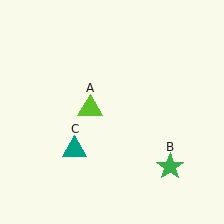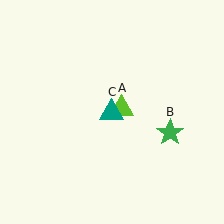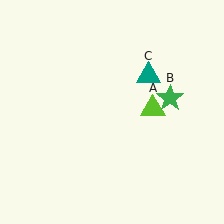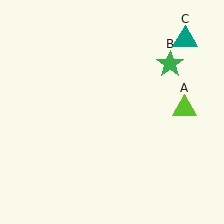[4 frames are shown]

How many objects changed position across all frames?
3 objects changed position: lime triangle (object A), green star (object B), teal triangle (object C).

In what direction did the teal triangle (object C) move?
The teal triangle (object C) moved up and to the right.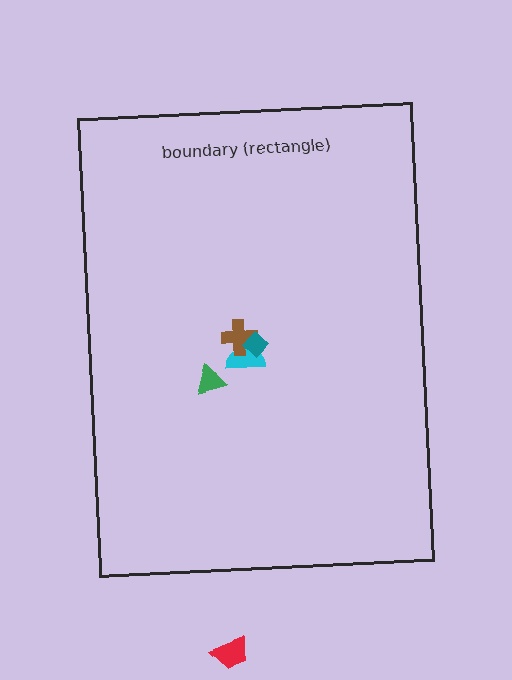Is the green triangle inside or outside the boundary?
Inside.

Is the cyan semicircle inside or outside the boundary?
Inside.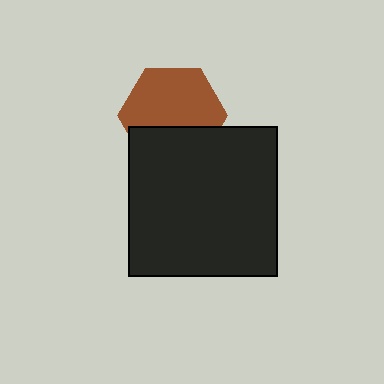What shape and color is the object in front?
The object in front is a black square.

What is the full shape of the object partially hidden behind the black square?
The partially hidden object is a brown hexagon.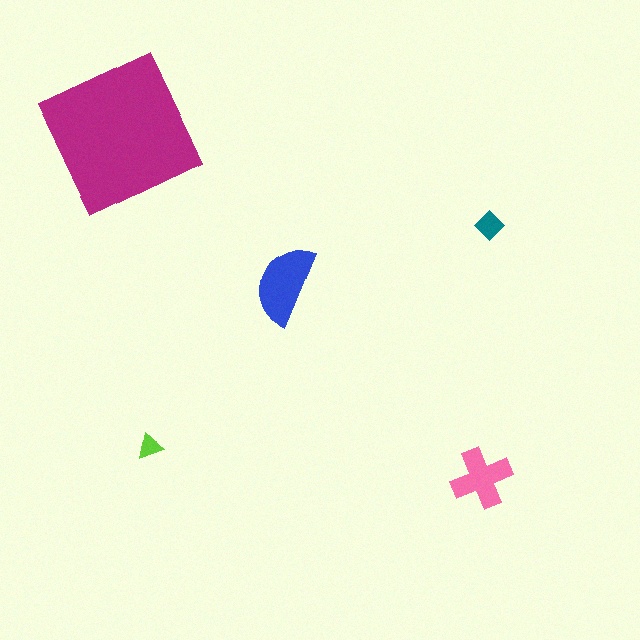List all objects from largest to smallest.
The magenta square, the blue semicircle, the pink cross, the teal diamond, the lime triangle.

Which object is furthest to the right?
The teal diamond is rightmost.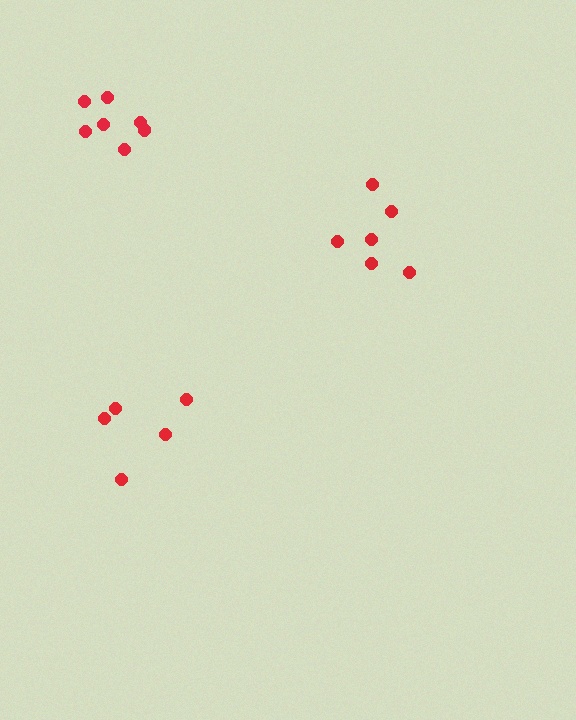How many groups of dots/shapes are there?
There are 3 groups.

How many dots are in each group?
Group 1: 6 dots, Group 2: 5 dots, Group 3: 7 dots (18 total).